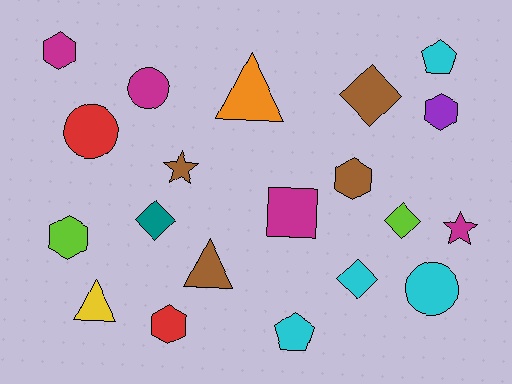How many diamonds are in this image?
There are 4 diamonds.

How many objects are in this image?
There are 20 objects.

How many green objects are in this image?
There are no green objects.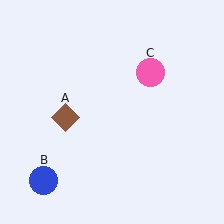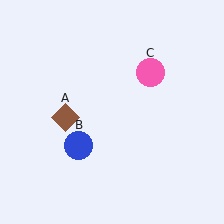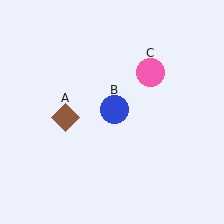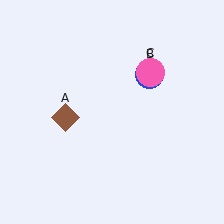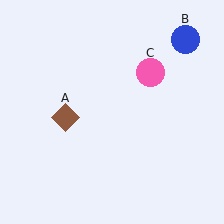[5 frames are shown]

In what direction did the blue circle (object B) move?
The blue circle (object B) moved up and to the right.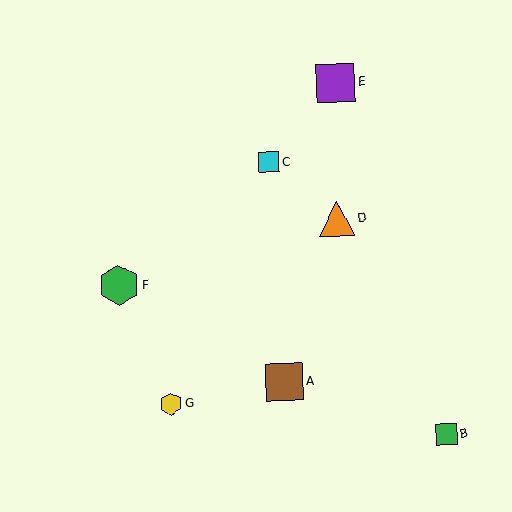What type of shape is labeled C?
Shape C is a cyan square.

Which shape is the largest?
The green hexagon (labeled F) is the largest.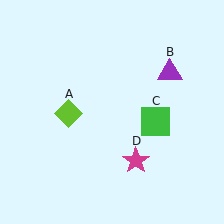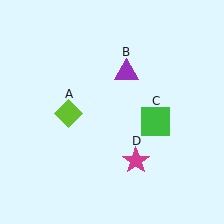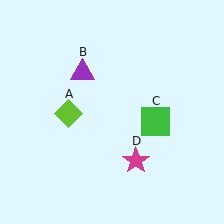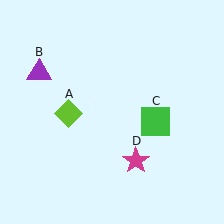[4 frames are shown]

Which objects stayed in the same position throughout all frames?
Lime diamond (object A) and green square (object C) and magenta star (object D) remained stationary.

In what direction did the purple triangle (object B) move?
The purple triangle (object B) moved left.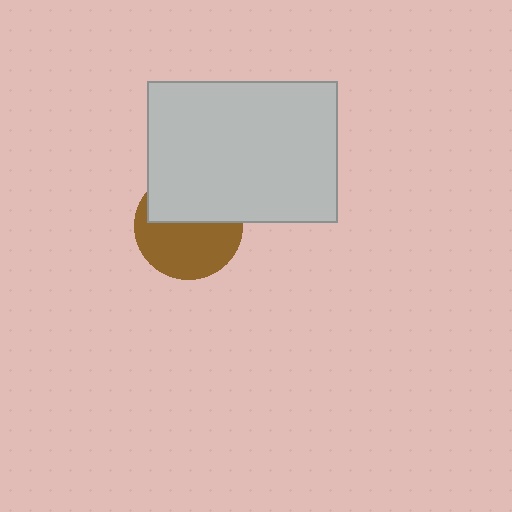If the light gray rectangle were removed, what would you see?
You would see the complete brown circle.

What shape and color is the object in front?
The object in front is a light gray rectangle.